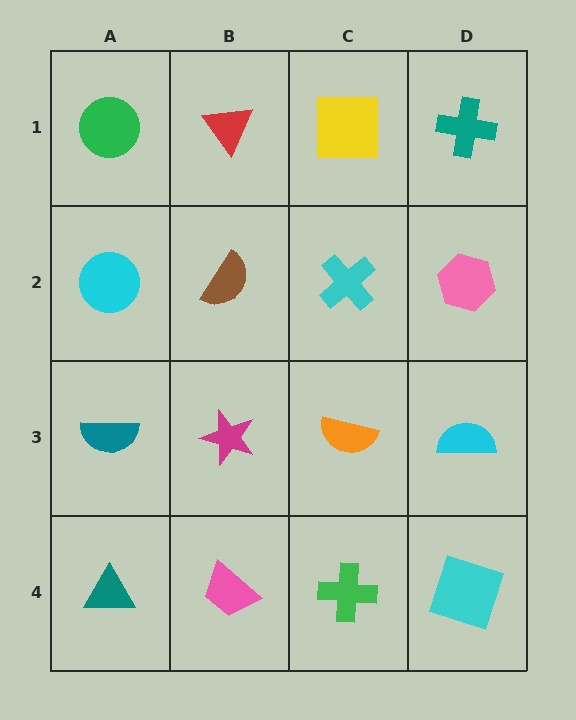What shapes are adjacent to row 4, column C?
An orange semicircle (row 3, column C), a pink trapezoid (row 4, column B), a cyan square (row 4, column D).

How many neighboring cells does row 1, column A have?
2.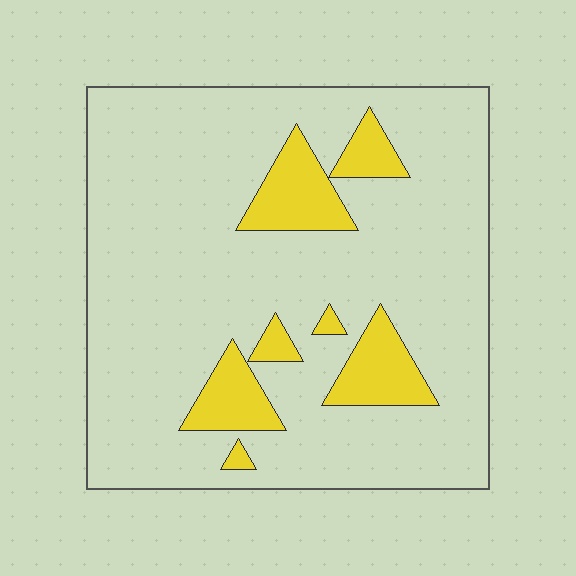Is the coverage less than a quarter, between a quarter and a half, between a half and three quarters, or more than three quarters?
Less than a quarter.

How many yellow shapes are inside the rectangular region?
7.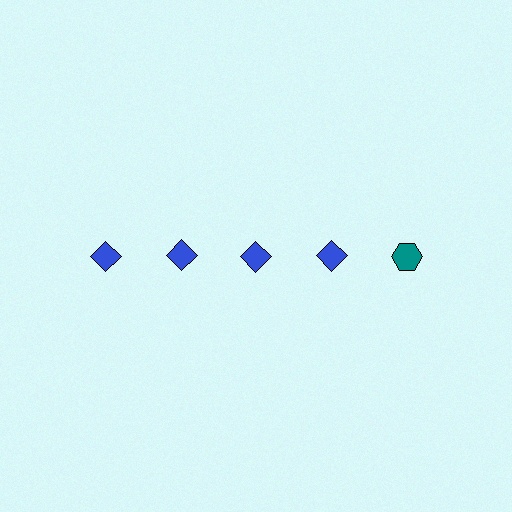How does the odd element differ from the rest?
It differs in both color (teal instead of blue) and shape (hexagon instead of diamond).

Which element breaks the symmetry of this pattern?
The teal hexagon in the top row, rightmost column breaks the symmetry. All other shapes are blue diamonds.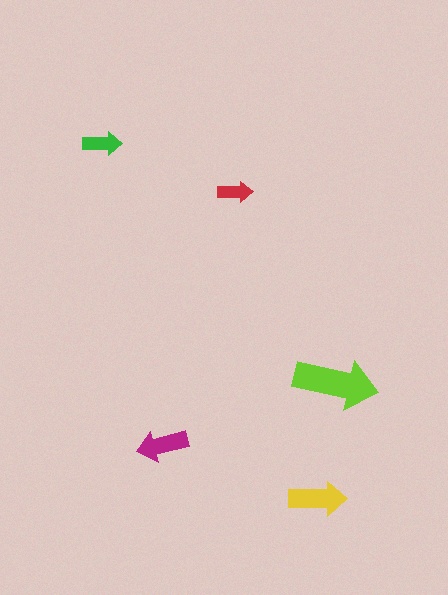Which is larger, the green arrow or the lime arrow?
The lime one.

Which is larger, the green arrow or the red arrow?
The green one.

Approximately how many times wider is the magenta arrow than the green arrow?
About 1.5 times wider.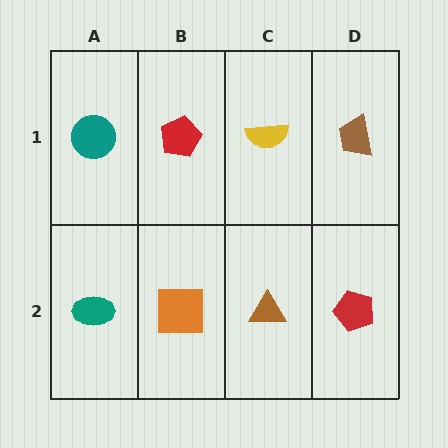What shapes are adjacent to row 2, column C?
A yellow semicircle (row 1, column C), an orange square (row 2, column B), a red pentagon (row 2, column D).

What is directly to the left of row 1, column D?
A yellow semicircle.